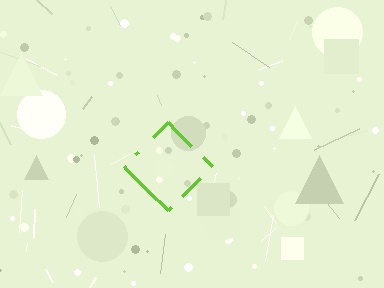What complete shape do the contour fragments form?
The contour fragments form a diamond.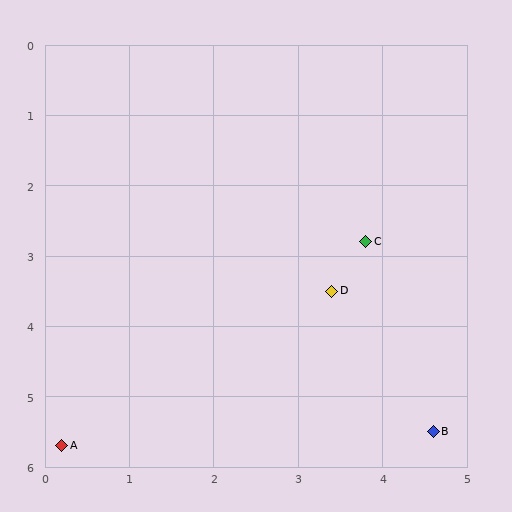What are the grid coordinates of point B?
Point B is at approximately (4.6, 5.5).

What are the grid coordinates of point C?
Point C is at approximately (3.8, 2.8).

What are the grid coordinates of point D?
Point D is at approximately (3.4, 3.5).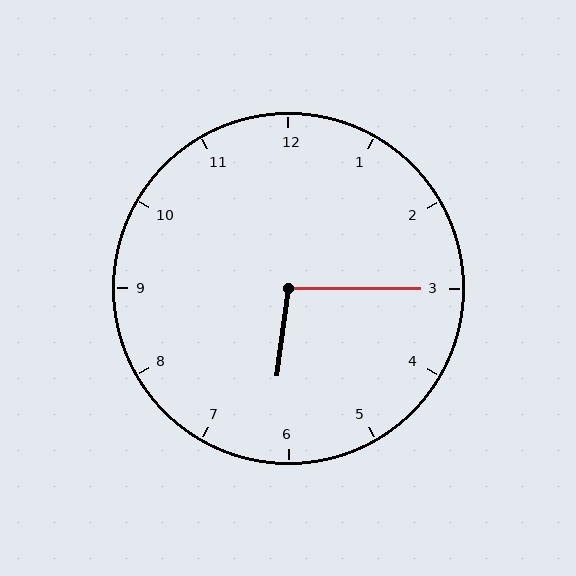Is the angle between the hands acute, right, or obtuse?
It is obtuse.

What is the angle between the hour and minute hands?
Approximately 98 degrees.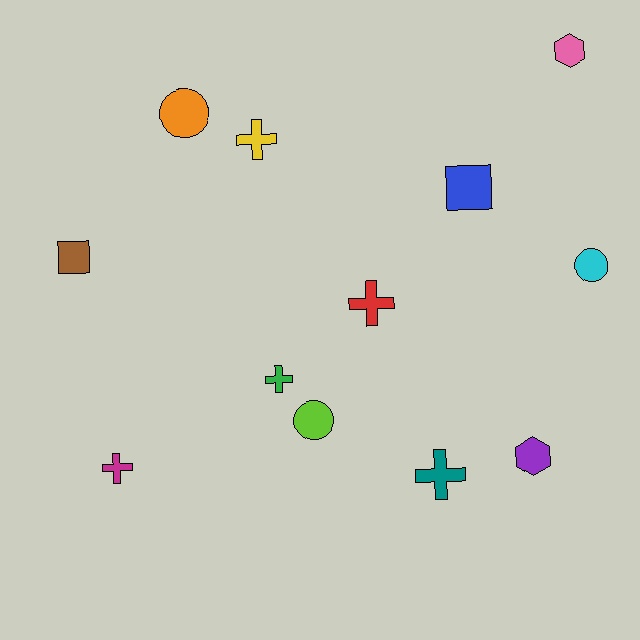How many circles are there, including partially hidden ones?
There are 3 circles.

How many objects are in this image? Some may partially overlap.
There are 12 objects.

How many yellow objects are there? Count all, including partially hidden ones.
There is 1 yellow object.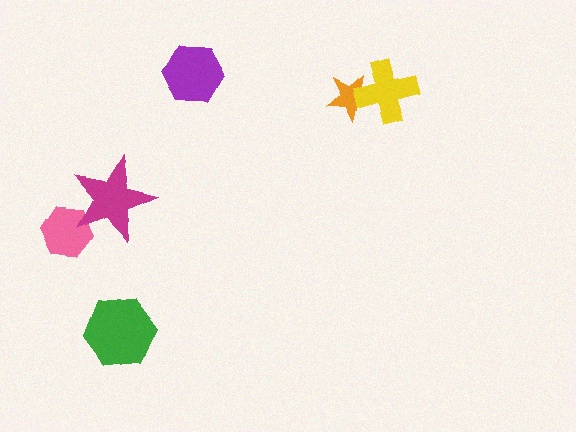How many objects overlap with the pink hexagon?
1 object overlaps with the pink hexagon.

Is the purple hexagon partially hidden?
No, no other shape covers it.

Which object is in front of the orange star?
The yellow cross is in front of the orange star.